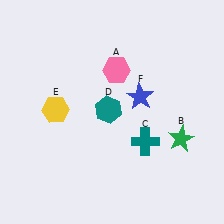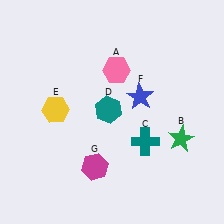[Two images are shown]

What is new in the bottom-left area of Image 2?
A magenta hexagon (G) was added in the bottom-left area of Image 2.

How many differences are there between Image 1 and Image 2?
There is 1 difference between the two images.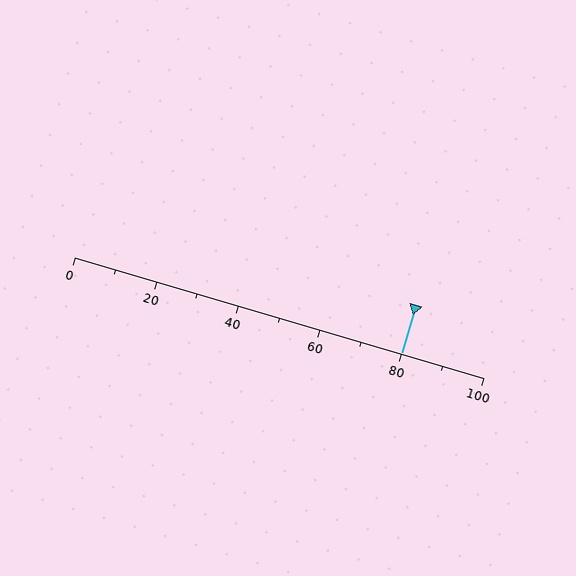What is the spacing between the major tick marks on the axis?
The major ticks are spaced 20 apart.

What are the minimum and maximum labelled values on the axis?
The axis runs from 0 to 100.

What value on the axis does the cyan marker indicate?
The marker indicates approximately 80.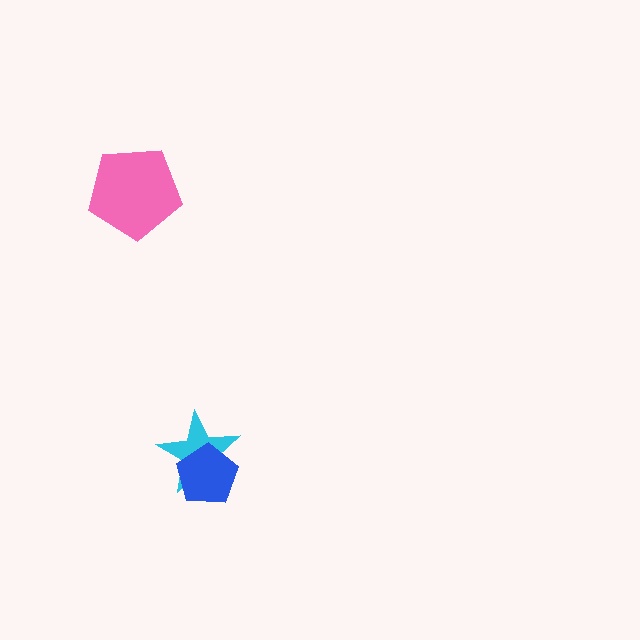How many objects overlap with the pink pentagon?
0 objects overlap with the pink pentagon.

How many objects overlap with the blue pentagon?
1 object overlaps with the blue pentagon.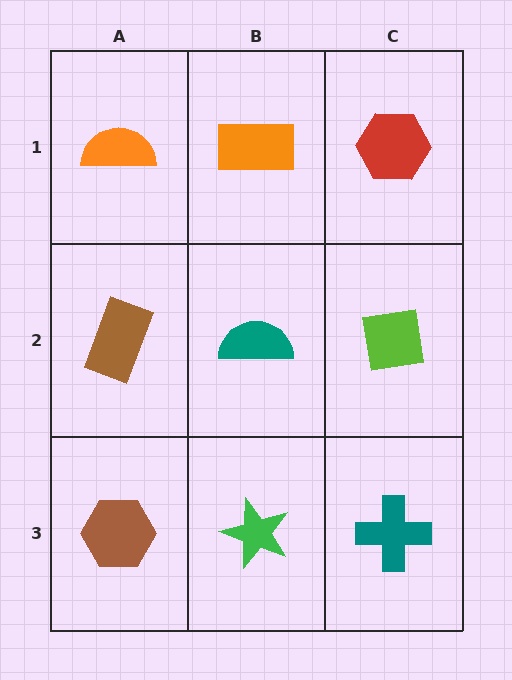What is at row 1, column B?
An orange rectangle.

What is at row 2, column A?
A brown rectangle.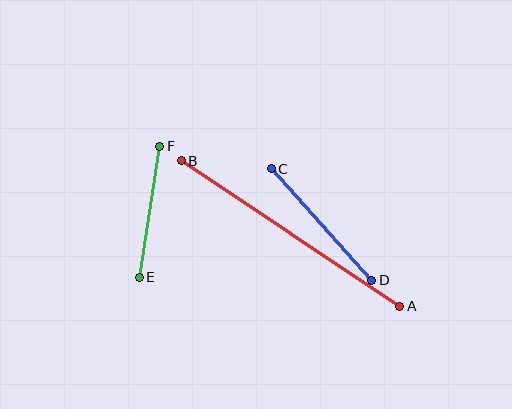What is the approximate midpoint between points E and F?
The midpoint is at approximately (150, 212) pixels.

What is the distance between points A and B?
The distance is approximately 263 pixels.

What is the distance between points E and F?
The distance is approximately 132 pixels.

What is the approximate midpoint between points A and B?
The midpoint is at approximately (290, 234) pixels.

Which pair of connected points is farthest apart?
Points A and B are farthest apart.